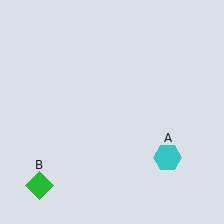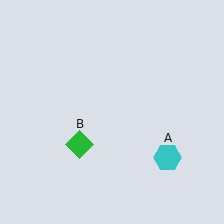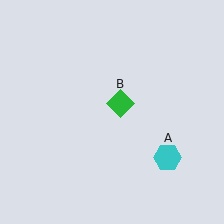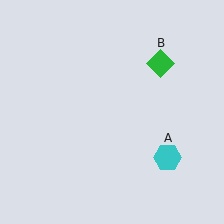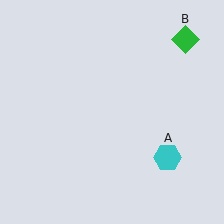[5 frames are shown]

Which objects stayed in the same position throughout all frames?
Cyan hexagon (object A) remained stationary.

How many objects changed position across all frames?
1 object changed position: green diamond (object B).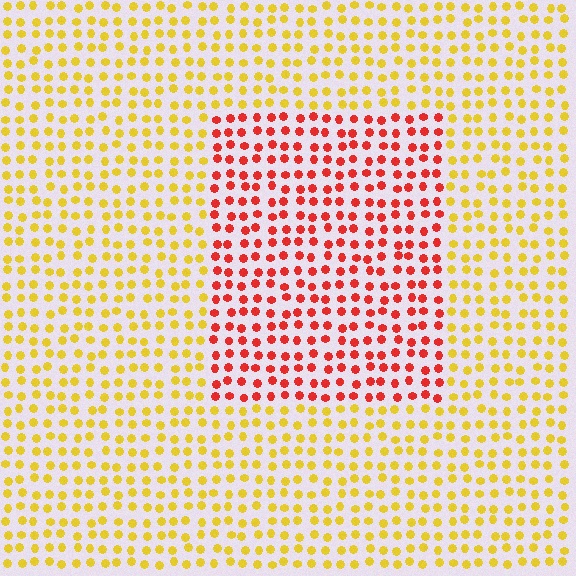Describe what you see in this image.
The image is filled with small yellow elements in a uniform arrangement. A rectangle-shaped region is visible where the elements are tinted to a slightly different hue, forming a subtle color boundary.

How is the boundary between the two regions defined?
The boundary is defined purely by a slight shift in hue (about 52 degrees). Spacing, size, and orientation are identical on both sides.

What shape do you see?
I see a rectangle.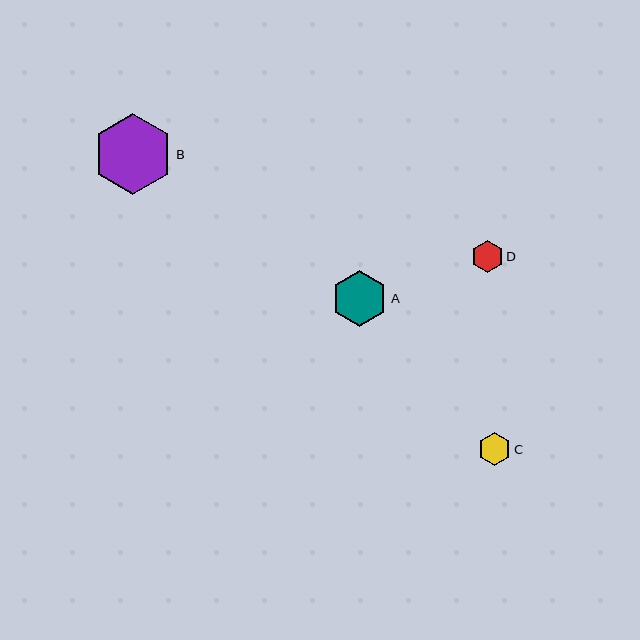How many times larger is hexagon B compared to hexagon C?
Hexagon B is approximately 2.5 times the size of hexagon C.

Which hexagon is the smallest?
Hexagon D is the smallest with a size of approximately 32 pixels.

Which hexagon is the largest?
Hexagon B is the largest with a size of approximately 80 pixels.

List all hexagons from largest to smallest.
From largest to smallest: B, A, C, D.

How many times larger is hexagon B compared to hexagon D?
Hexagon B is approximately 2.5 times the size of hexagon D.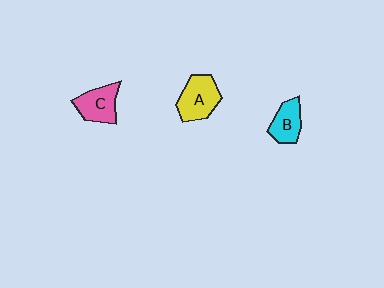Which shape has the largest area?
Shape A (yellow).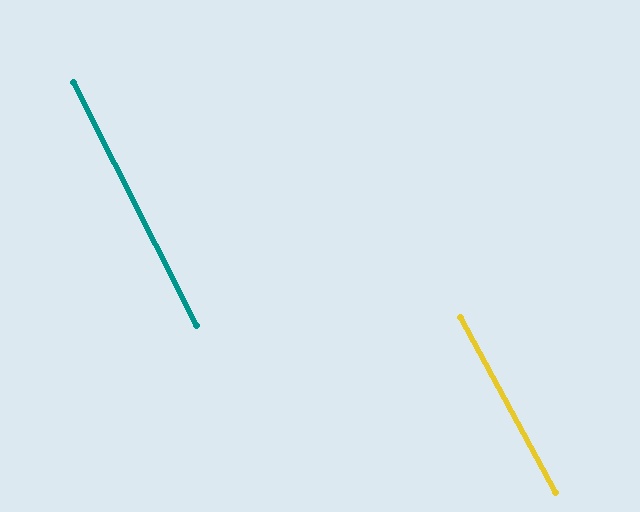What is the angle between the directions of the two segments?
Approximately 2 degrees.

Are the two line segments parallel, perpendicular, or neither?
Parallel — their directions differ by only 1.6°.